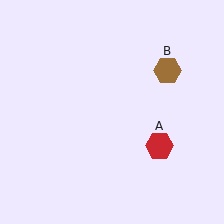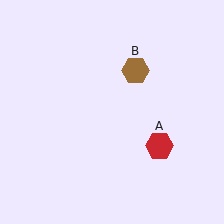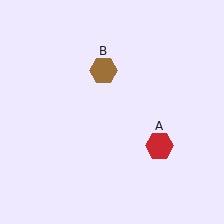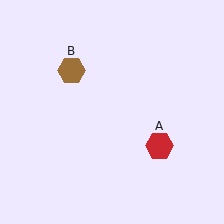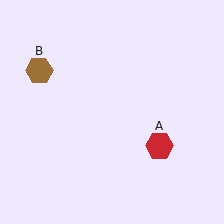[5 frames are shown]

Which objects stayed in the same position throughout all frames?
Red hexagon (object A) remained stationary.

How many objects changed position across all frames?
1 object changed position: brown hexagon (object B).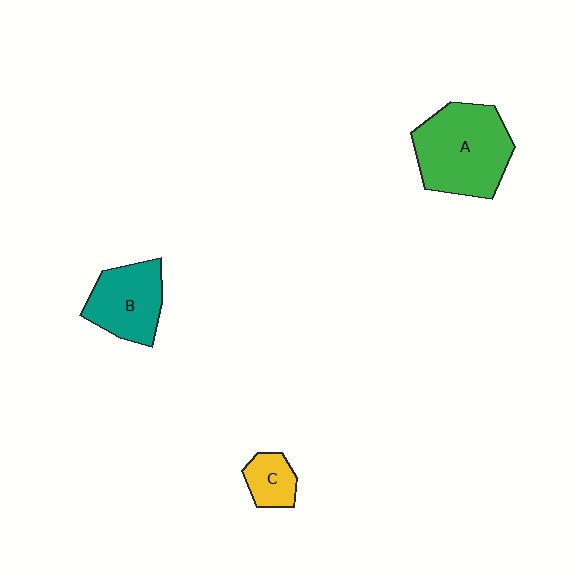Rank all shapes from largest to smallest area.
From largest to smallest: A (green), B (teal), C (yellow).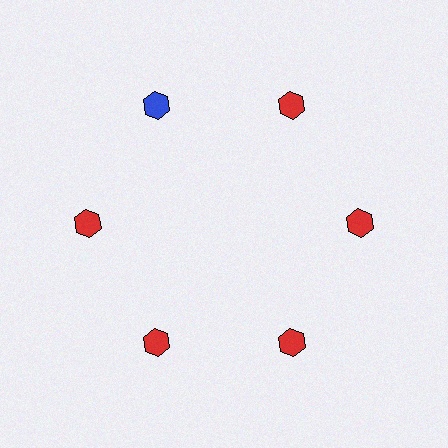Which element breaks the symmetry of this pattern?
The blue hexagon at roughly the 11 o'clock position breaks the symmetry. All other shapes are red hexagons.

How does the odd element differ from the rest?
It has a different color: blue instead of red.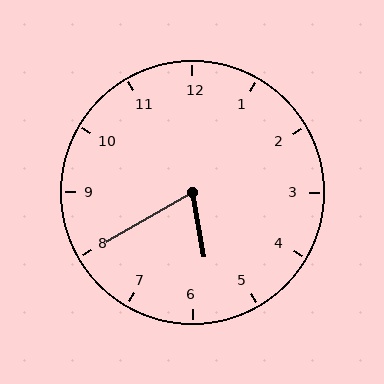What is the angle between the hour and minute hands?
Approximately 70 degrees.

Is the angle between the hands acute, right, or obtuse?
It is acute.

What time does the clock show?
5:40.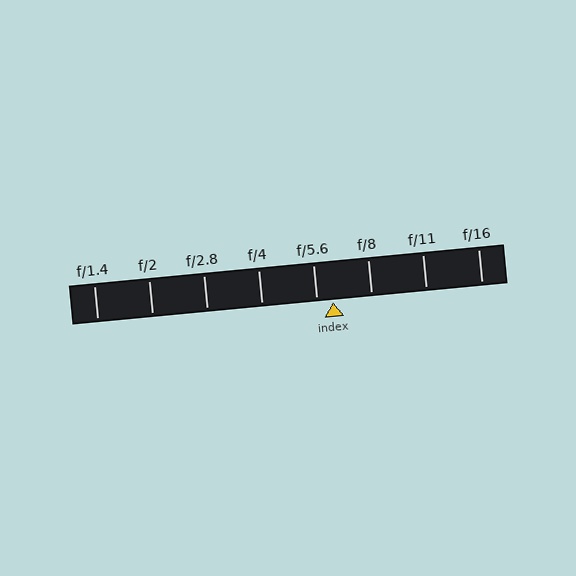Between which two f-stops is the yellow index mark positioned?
The index mark is between f/5.6 and f/8.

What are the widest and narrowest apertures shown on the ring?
The widest aperture shown is f/1.4 and the narrowest is f/16.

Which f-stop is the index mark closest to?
The index mark is closest to f/5.6.